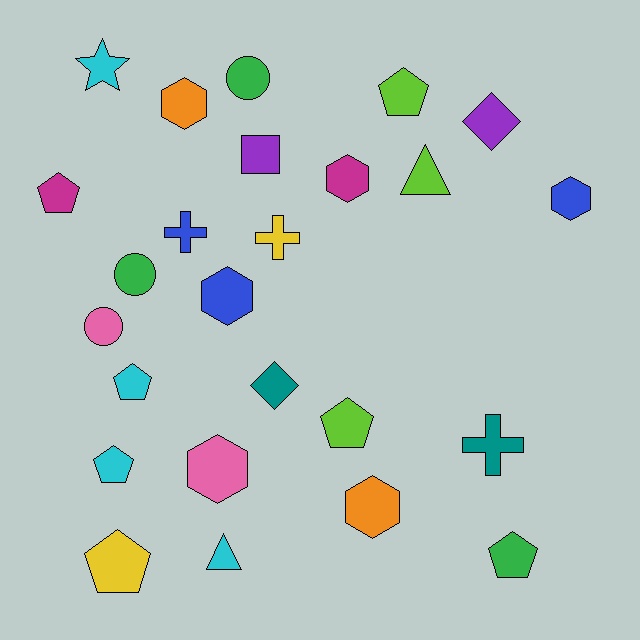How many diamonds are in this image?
There are 2 diamonds.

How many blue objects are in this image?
There are 3 blue objects.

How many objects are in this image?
There are 25 objects.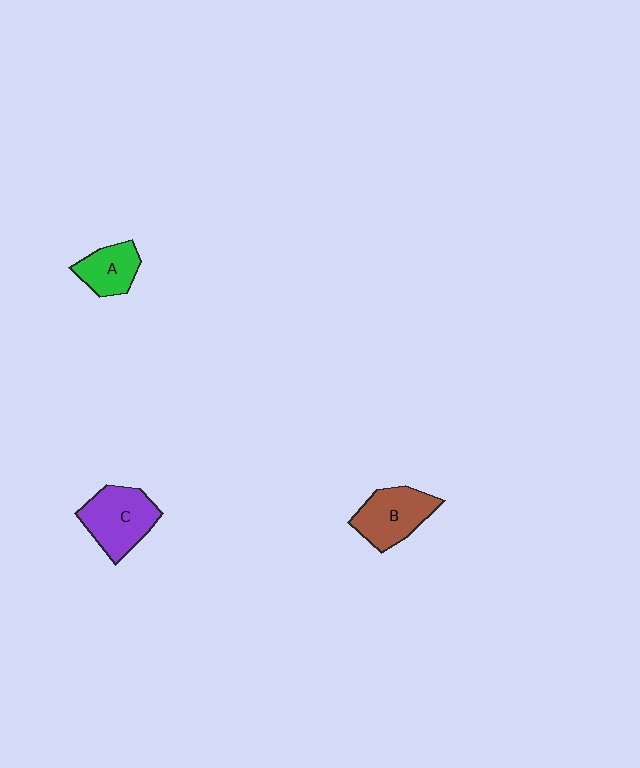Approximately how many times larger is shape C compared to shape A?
Approximately 1.6 times.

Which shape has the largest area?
Shape C (purple).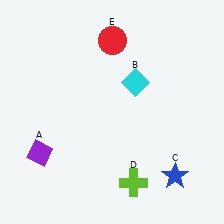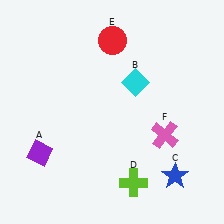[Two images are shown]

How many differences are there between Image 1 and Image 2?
There is 1 difference between the two images.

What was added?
A pink cross (F) was added in Image 2.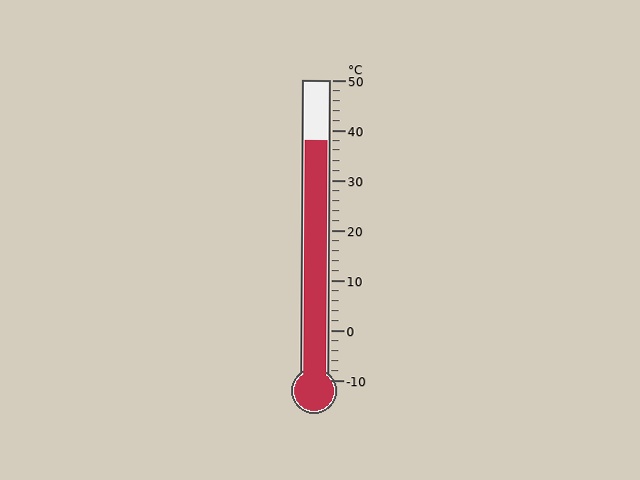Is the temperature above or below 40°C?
The temperature is below 40°C.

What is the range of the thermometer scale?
The thermometer scale ranges from -10°C to 50°C.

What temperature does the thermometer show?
The thermometer shows approximately 38°C.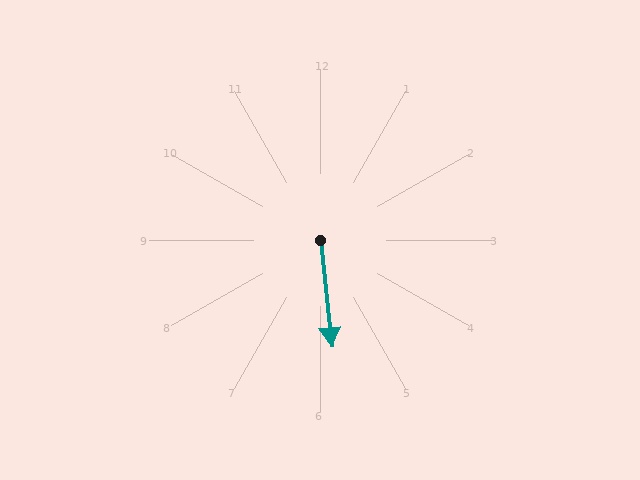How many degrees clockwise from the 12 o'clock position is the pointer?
Approximately 174 degrees.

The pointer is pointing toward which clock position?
Roughly 6 o'clock.